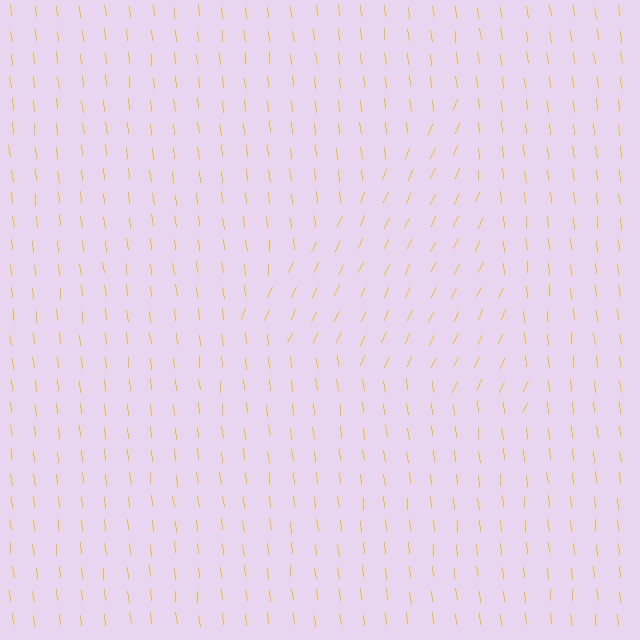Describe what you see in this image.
The image is filled with small yellow line segments. A triangle region in the image has lines oriented differently from the surrounding lines, creating a visible texture boundary.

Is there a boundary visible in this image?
Yes, there is a texture boundary formed by a change in line orientation.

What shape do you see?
I see a triangle.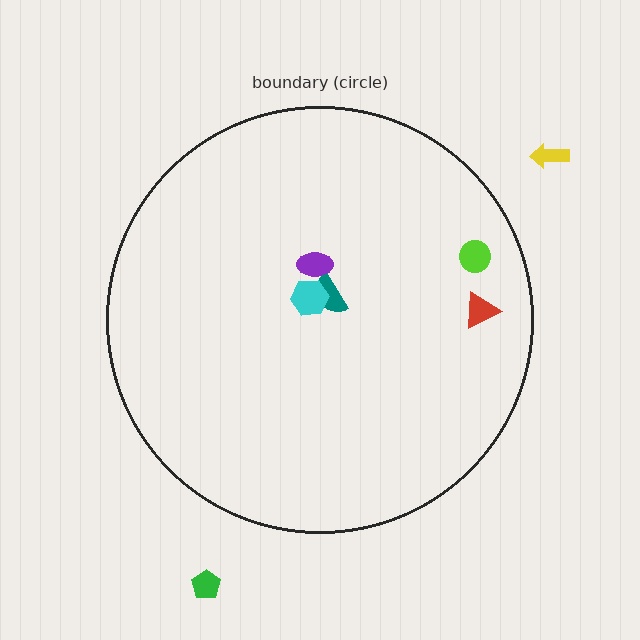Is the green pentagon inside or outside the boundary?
Outside.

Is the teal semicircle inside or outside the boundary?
Inside.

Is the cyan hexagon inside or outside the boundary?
Inside.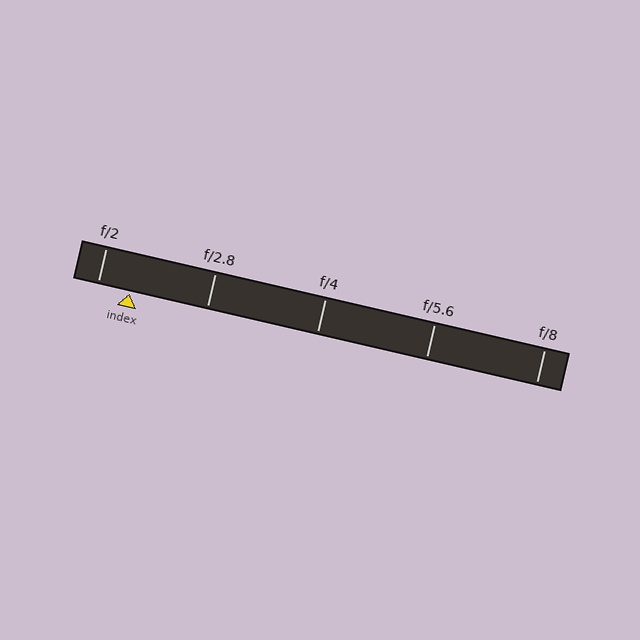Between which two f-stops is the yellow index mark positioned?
The index mark is between f/2 and f/2.8.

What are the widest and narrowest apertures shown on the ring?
The widest aperture shown is f/2 and the narrowest is f/8.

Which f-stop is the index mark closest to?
The index mark is closest to f/2.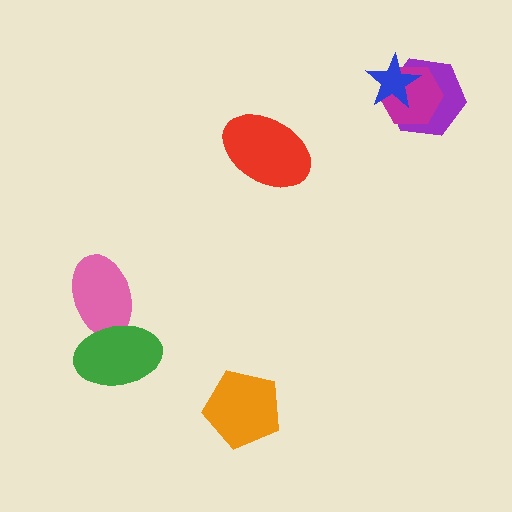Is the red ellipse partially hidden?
No, no other shape covers it.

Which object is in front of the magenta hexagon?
The blue star is in front of the magenta hexagon.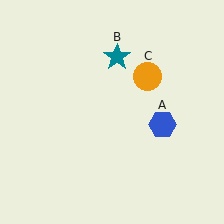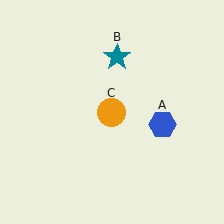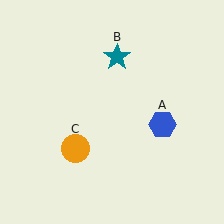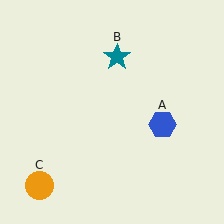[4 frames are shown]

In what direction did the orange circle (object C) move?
The orange circle (object C) moved down and to the left.